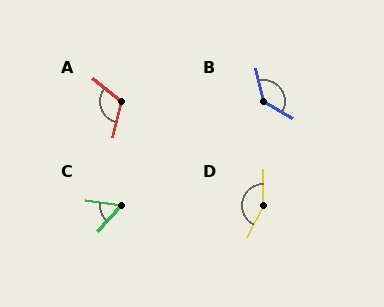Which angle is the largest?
D, at approximately 153 degrees.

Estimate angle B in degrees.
Approximately 132 degrees.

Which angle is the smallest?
C, at approximately 56 degrees.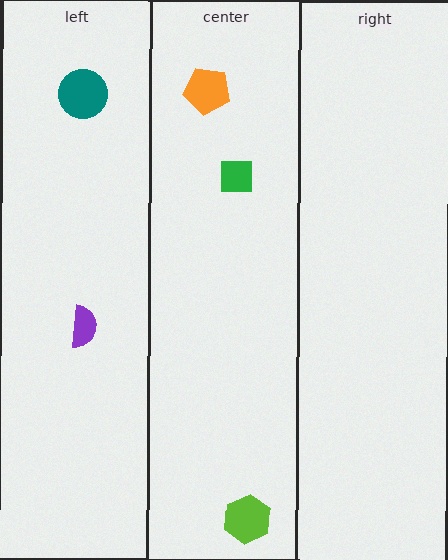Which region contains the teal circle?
The left region.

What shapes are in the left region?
The purple semicircle, the teal circle.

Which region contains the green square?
The center region.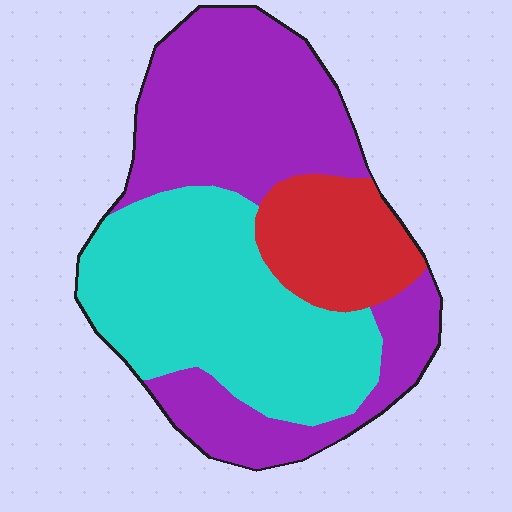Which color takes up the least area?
Red, at roughly 15%.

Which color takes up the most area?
Purple, at roughly 45%.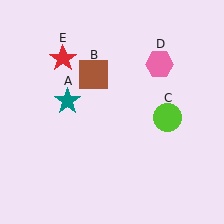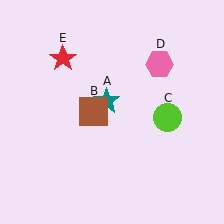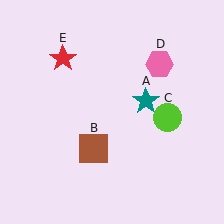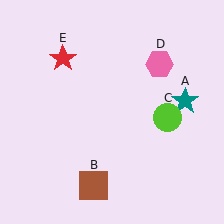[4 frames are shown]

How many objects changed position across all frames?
2 objects changed position: teal star (object A), brown square (object B).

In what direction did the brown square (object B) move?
The brown square (object B) moved down.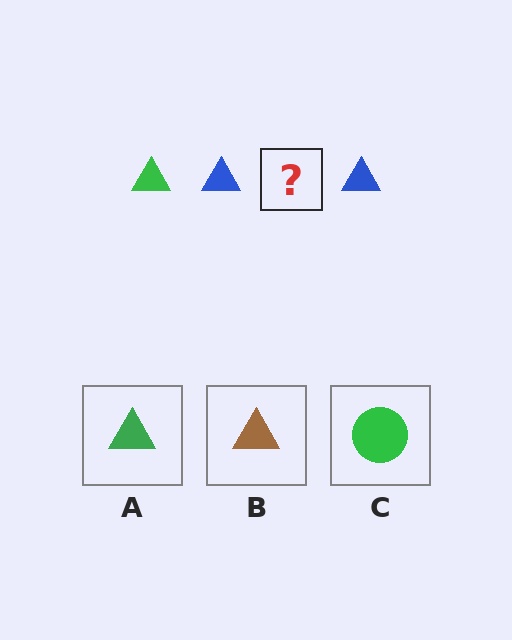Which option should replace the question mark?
Option A.